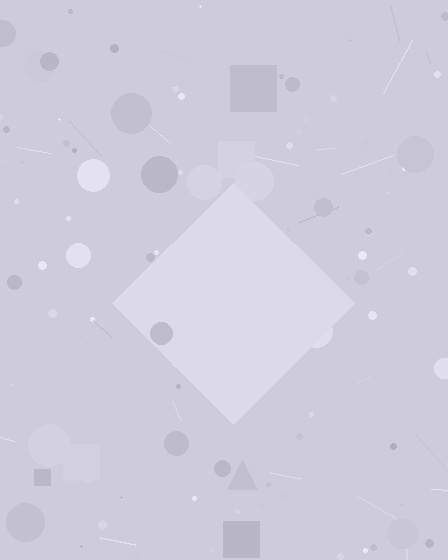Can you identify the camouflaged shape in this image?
The camouflaged shape is a diamond.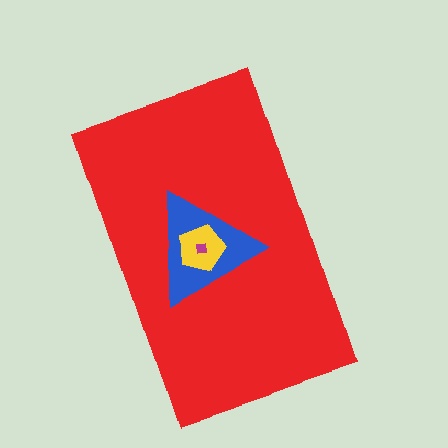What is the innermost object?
The magenta square.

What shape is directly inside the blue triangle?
The yellow pentagon.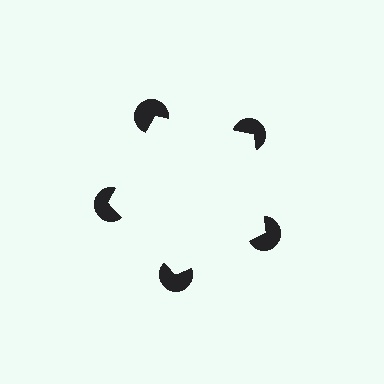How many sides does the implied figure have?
5 sides.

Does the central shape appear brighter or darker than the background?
It typically appears slightly brighter than the background, even though no actual brightness change is drawn.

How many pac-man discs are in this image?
There are 5 — one at each vertex of the illusory pentagon.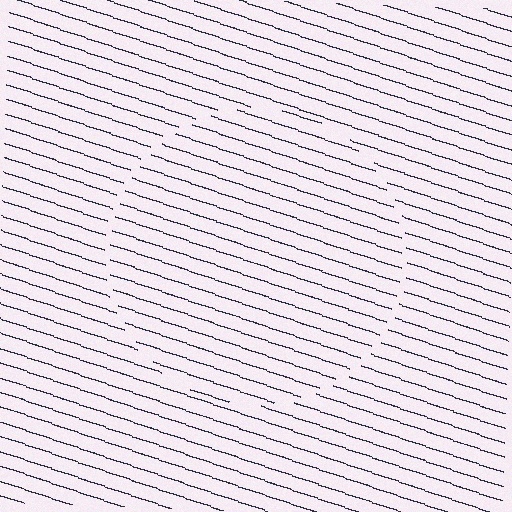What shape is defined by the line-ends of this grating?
An illusory circle. The interior of the shape contains the same grating, shifted by half a period — the contour is defined by the phase discontinuity where line-ends from the inner and outer gratings abut.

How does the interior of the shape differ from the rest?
The interior of the shape contains the same grating, shifted by half a period — the contour is defined by the phase discontinuity where line-ends from the inner and outer gratings abut.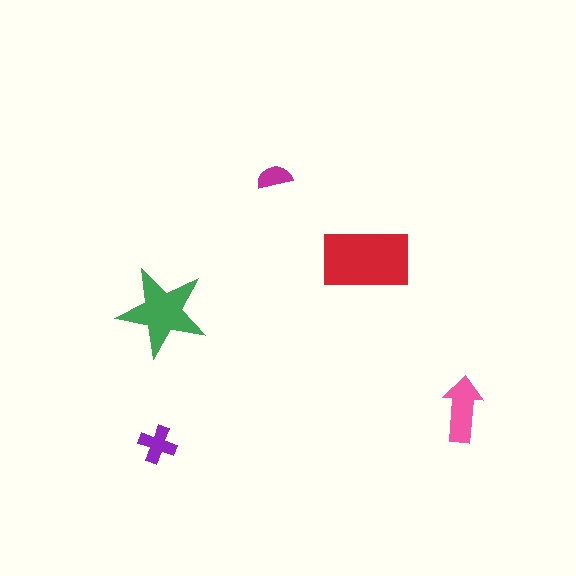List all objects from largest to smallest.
The red rectangle, the green star, the pink arrow, the purple cross, the magenta semicircle.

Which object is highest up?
The magenta semicircle is topmost.